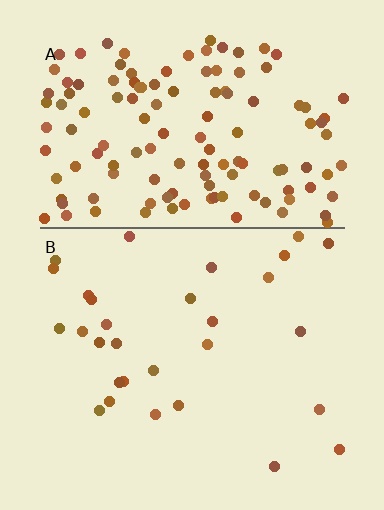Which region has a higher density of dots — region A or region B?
A (the top).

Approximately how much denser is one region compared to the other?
Approximately 4.6× — region A over region B.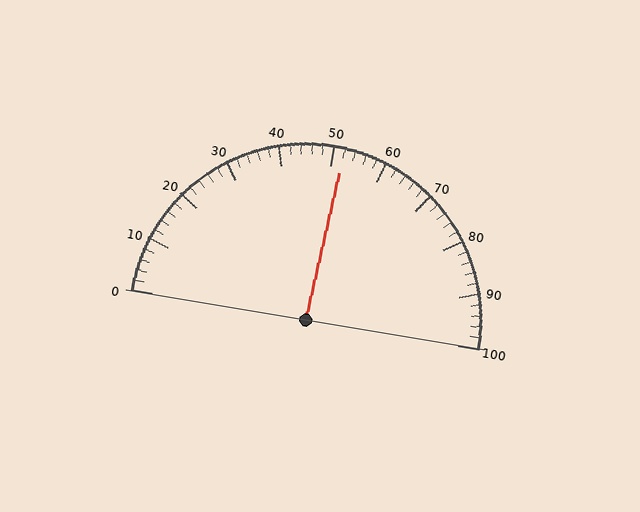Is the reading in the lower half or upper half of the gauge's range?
The reading is in the upper half of the range (0 to 100).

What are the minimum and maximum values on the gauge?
The gauge ranges from 0 to 100.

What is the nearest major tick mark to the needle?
The nearest major tick mark is 50.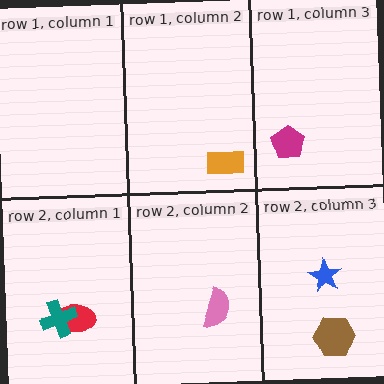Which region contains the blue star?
The row 2, column 3 region.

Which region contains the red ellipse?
The row 2, column 1 region.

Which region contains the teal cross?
The row 2, column 1 region.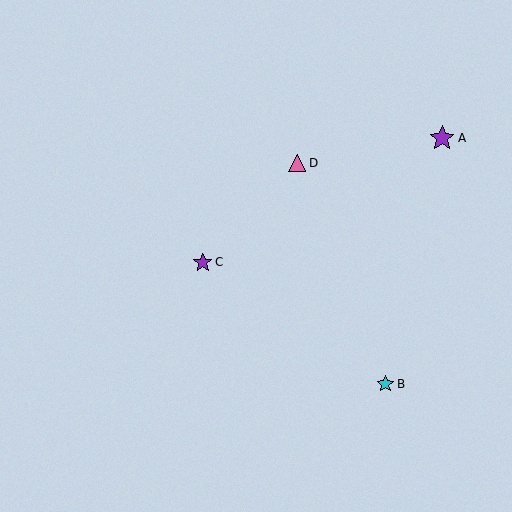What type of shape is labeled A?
Shape A is a purple star.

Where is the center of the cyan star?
The center of the cyan star is at (385, 384).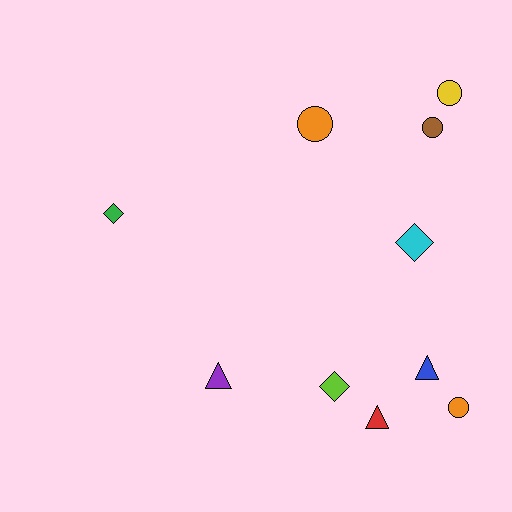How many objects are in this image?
There are 10 objects.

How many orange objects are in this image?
There are 2 orange objects.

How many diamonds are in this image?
There are 3 diamonds.